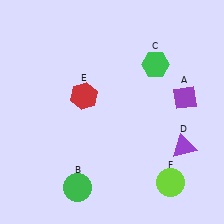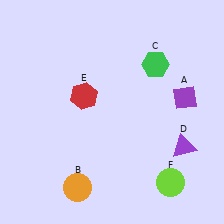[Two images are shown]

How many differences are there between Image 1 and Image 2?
There is 1 difference between the two images.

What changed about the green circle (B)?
In Image 1, B is green. In Image 2, it changed to orange.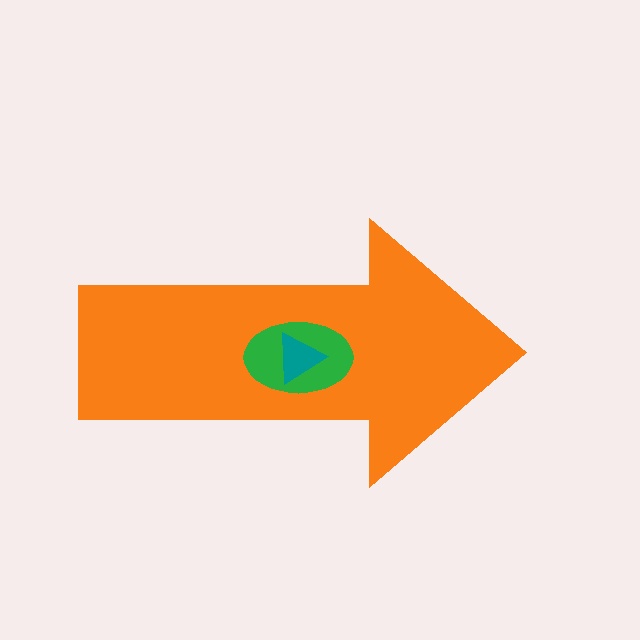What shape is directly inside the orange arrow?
The green ellipse.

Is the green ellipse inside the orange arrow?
Yes.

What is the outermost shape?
The orange arrow.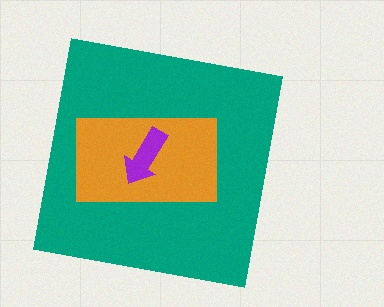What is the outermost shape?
The teal square.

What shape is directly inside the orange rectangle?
The purple arrow.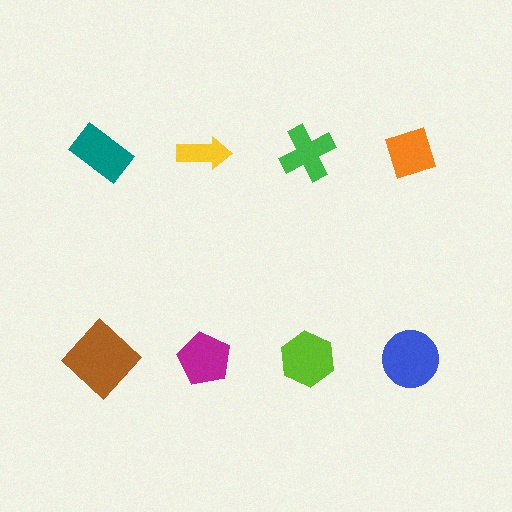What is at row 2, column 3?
A lime hexagon.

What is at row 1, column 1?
A teal rectangle.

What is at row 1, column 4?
An orange diamond.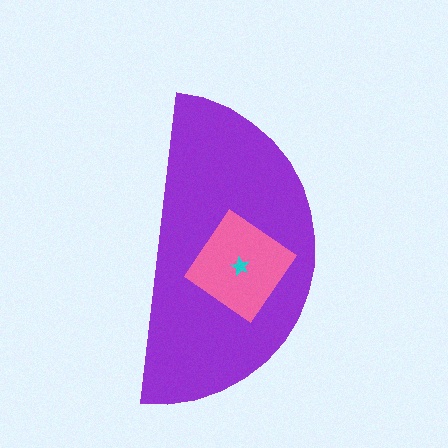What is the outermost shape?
The purple semicircle.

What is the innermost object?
The cyan star.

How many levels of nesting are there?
3.